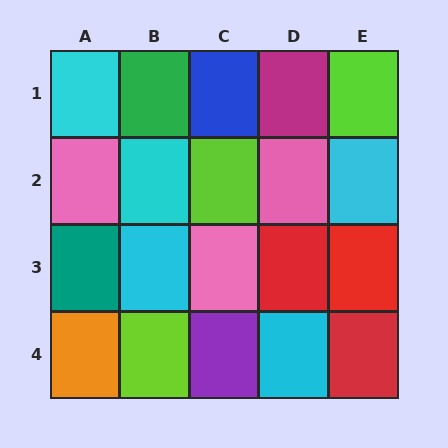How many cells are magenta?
1 cell is magenta.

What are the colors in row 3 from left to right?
Teal, cyan, pink, red, red.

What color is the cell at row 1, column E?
Lime.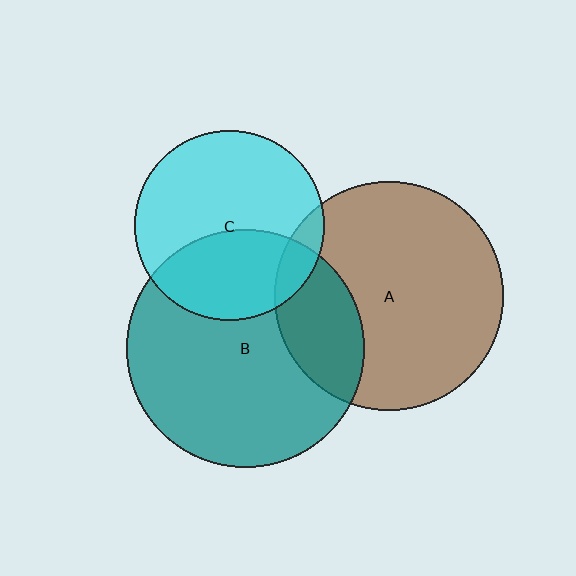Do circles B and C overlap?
Yes.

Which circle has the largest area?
Circle B (teal).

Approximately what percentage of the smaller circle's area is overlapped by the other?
Approximately 40%.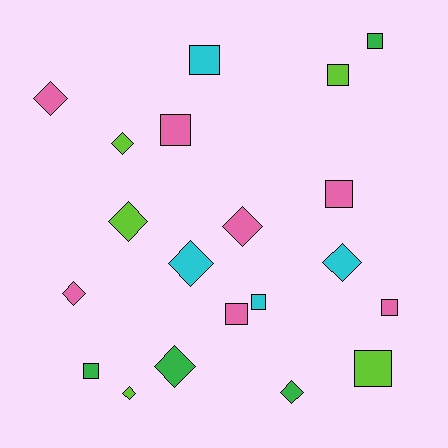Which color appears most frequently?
Pink, with 7 objects.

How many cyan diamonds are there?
There are 2 cyan diamonds.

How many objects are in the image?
There are 20 objects.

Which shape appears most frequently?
Diamond, with 10 objects.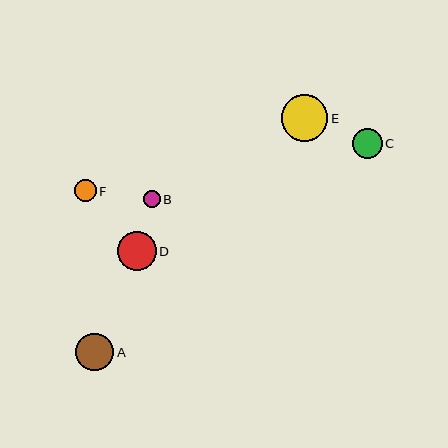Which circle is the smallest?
Circle B is the smallest with a size of approximately 17 pixels.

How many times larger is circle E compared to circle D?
Circle E is approximately 1.2 times the size of circle D.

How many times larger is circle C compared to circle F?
Circle C is approximately 1.4 times the size of circle F.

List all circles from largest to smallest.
From largest to smallest: E, D, A, C, F, B.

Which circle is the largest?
Circle E is the largest with a size of approximately 47 pixels.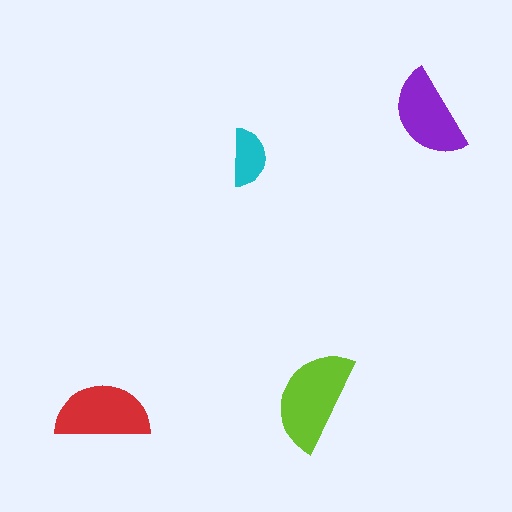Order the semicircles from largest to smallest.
the lime one, the red one, the purple one, the cyan one.